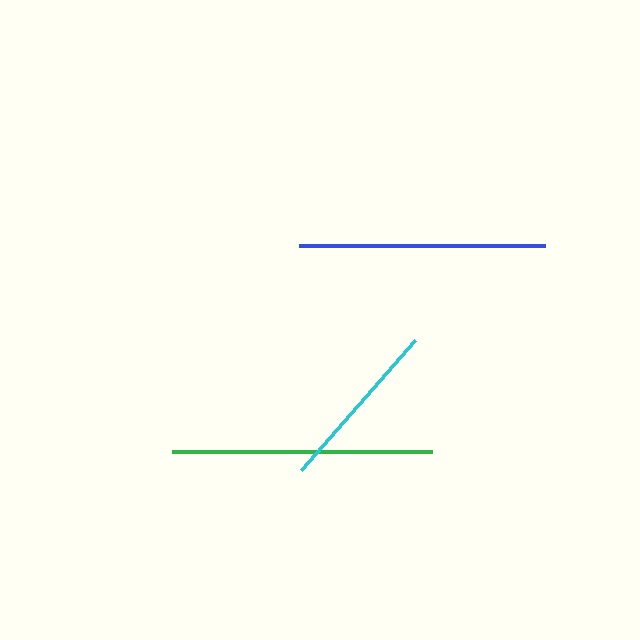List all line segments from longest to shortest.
From longest to shortest: green, blue, cyan.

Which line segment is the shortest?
The cyan line is the shortest at approximately 172 pixels.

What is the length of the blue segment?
The blue segment is approximately 247 pixels long.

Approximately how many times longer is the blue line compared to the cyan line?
The blue line is approximately 1.4 times the length of the cyan line.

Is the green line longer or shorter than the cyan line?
The green line is longer than the cyan line.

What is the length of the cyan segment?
The cyan segment is approximately 172 pixels long.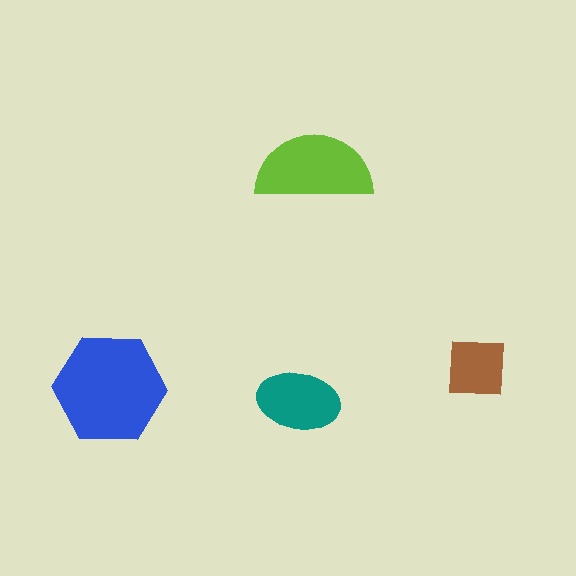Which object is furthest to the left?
The blue hexagon is leftmost.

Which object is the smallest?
The brown square.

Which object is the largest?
The blue hexagon.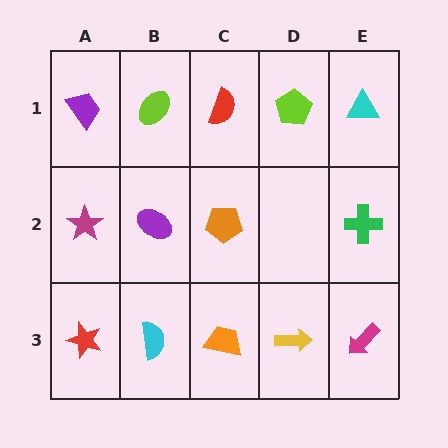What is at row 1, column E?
A cyan triangle.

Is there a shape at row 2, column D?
No, that cell is empty.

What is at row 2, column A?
A magenta star.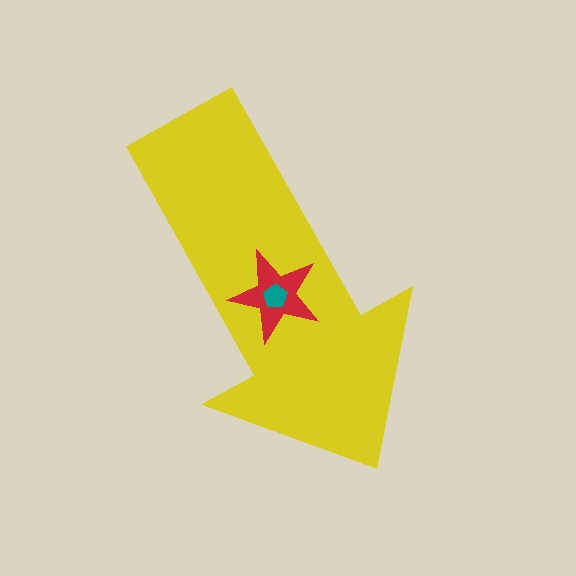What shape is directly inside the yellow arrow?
The red star.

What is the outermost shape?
The yellow arrow.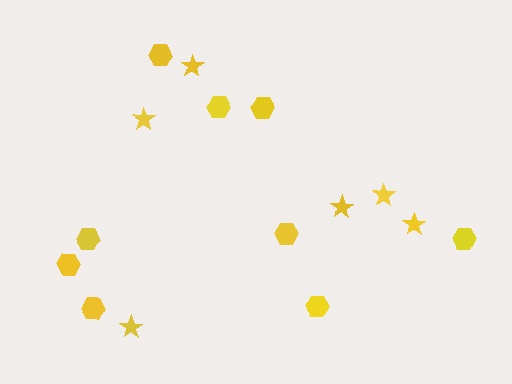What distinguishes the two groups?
There are 2 groups: one group of hexagons (9) and one group of stars (6).